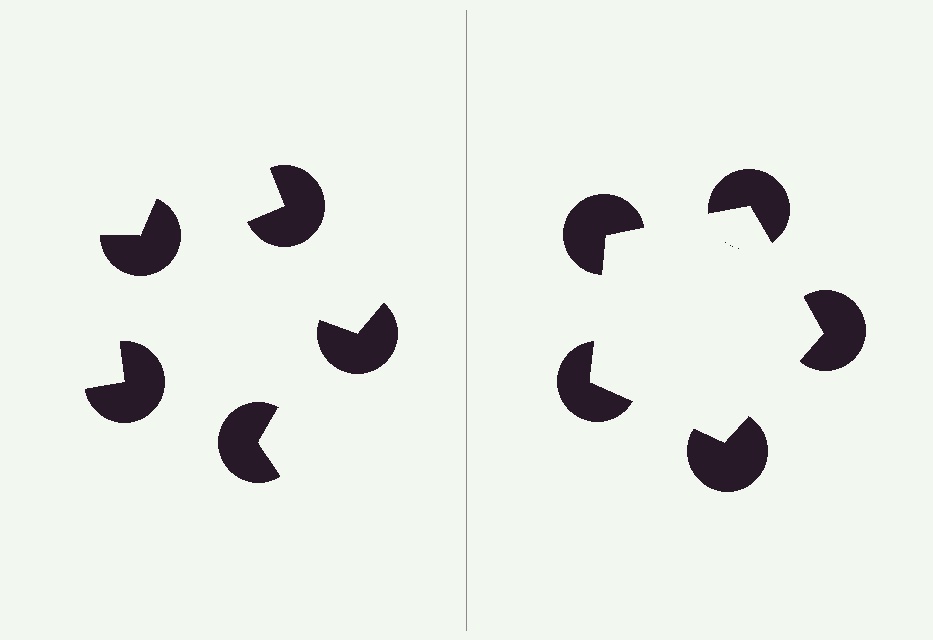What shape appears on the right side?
An illusory pentagon.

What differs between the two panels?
The pac-man discs are positioned identically on both sides; only the wedge orientations differ. On the right they align to a pentagon; on the left they are misaligned.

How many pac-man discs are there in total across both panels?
10 — 5 on each side.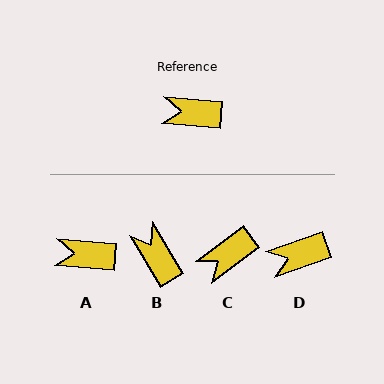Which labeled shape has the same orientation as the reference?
A.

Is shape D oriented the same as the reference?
No, it is off by about 24 degrees.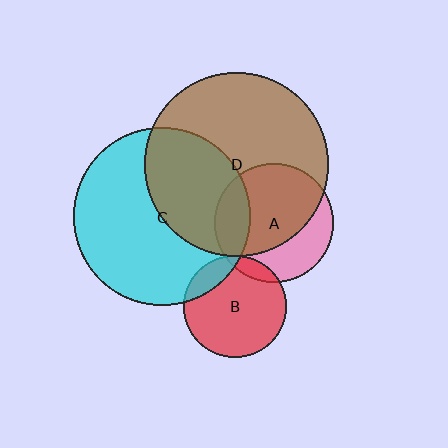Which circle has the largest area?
Circle D (brown).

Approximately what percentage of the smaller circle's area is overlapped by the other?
Approximately 15%.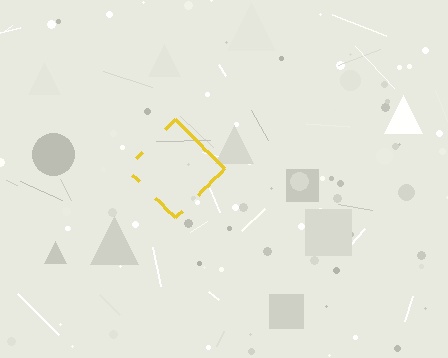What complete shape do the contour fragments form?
The contour fragments form a diamond.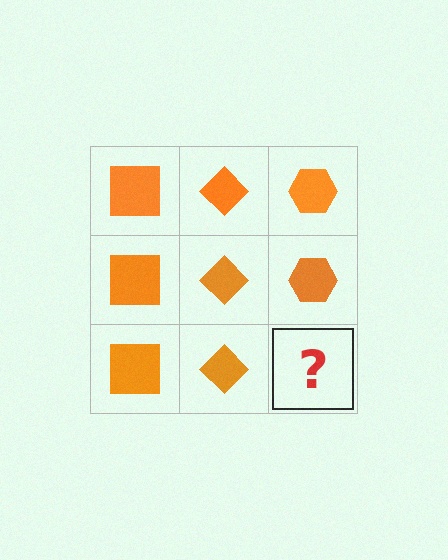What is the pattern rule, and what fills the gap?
The rule is that each column has a consistent shape. The gap should be filled with an orange hexagon.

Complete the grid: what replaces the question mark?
The question mark should be replaced with an orange hexagon.